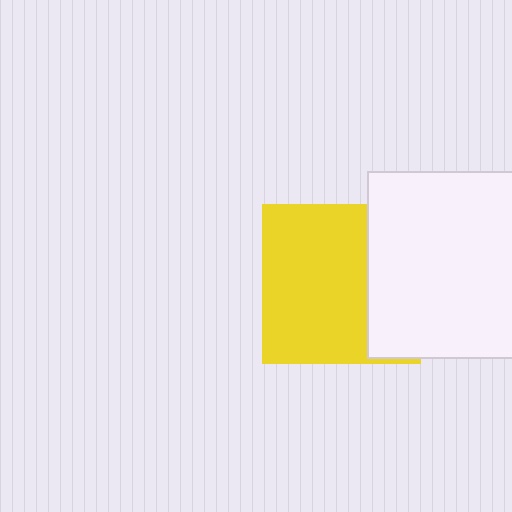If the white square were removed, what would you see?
You would see the complete yellow square.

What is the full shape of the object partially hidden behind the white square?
The partially hidden object is a yellow square.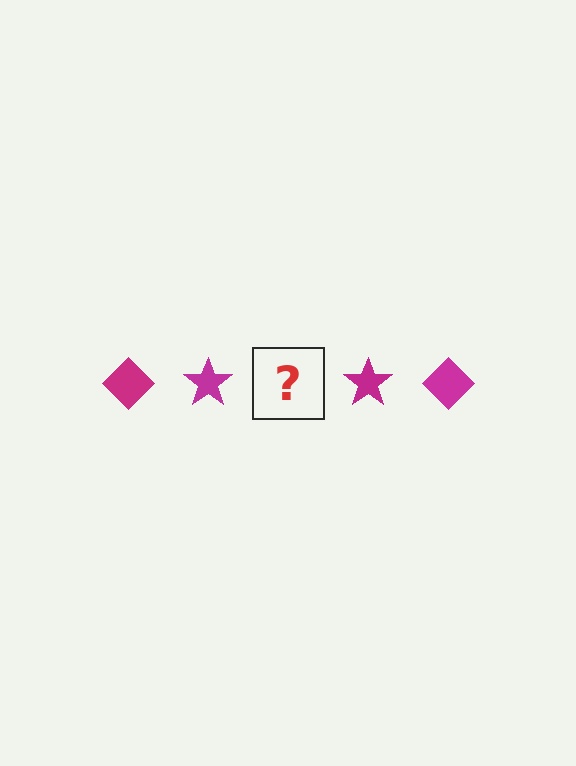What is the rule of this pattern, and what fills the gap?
The rule is that the pattern cycles through diamond, star shapes in magenta. The gap should be filled with a magenta diamond.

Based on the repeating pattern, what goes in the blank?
The blank should be a magenta diamond.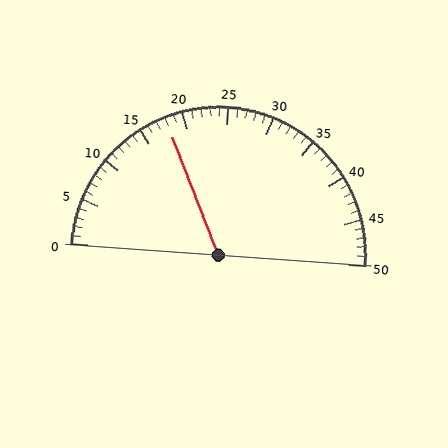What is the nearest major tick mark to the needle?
The nearest major tick mark is 20.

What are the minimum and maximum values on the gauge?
The gauge ranges from 0 to 50.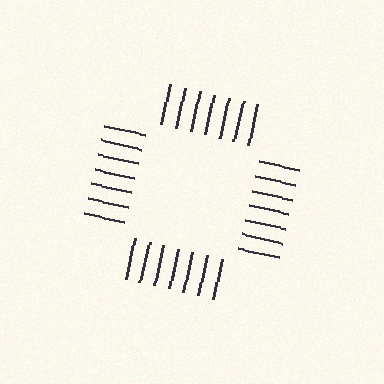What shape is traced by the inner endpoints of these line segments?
An illusory square — the line segments terminate on its edges but no continuous stroke is drawn.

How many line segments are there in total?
28 — 7 along each of the 4 edges.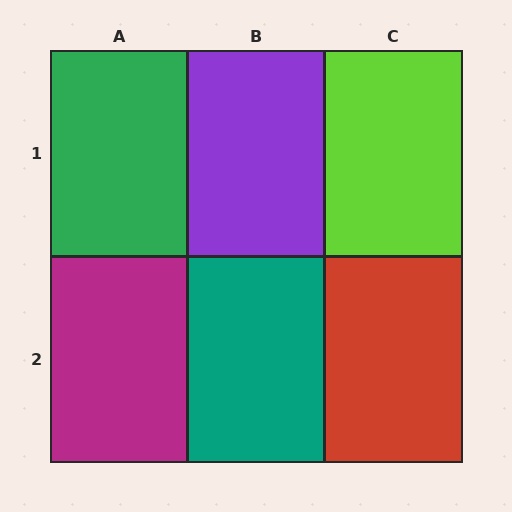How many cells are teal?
1 cell is teal.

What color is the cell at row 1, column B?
Purple.